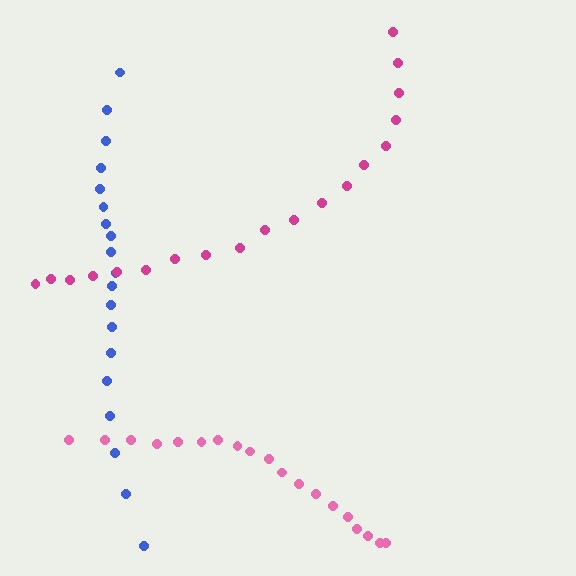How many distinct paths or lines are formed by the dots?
There are 3 distinct paths.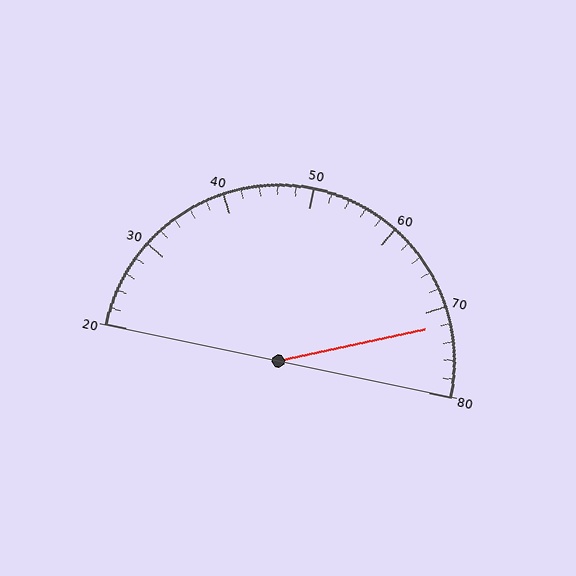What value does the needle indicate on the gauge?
The needle indicates approximately 72.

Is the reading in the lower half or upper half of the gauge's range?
The reading is in the upper half of the range (20 to 80).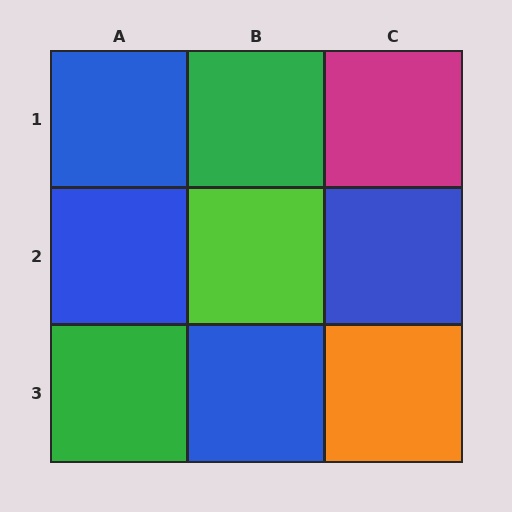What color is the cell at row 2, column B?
Lime.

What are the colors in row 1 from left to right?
Blue, green, magenta.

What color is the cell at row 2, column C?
Blue.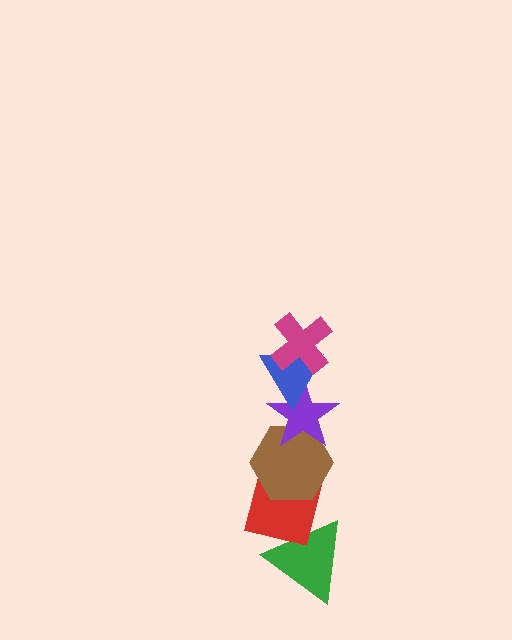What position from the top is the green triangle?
The green triangle is 6th from the top.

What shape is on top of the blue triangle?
The magenta cross is on top of the blue triangle.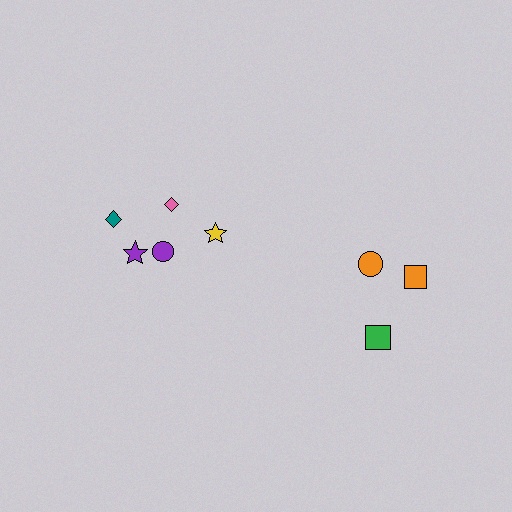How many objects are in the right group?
There are 3 objects.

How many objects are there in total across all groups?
There are 8 objects.